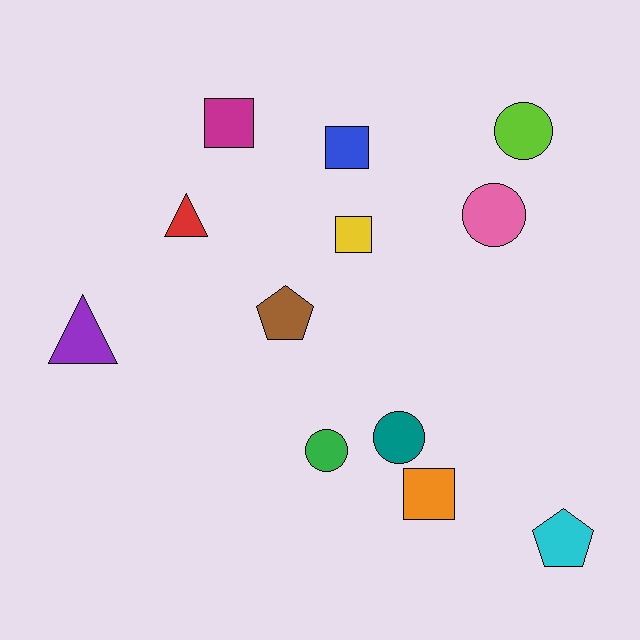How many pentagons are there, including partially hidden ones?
There are 2 pentagons.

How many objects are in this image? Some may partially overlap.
There are 12 objects.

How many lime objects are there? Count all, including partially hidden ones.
There is 1 lime object.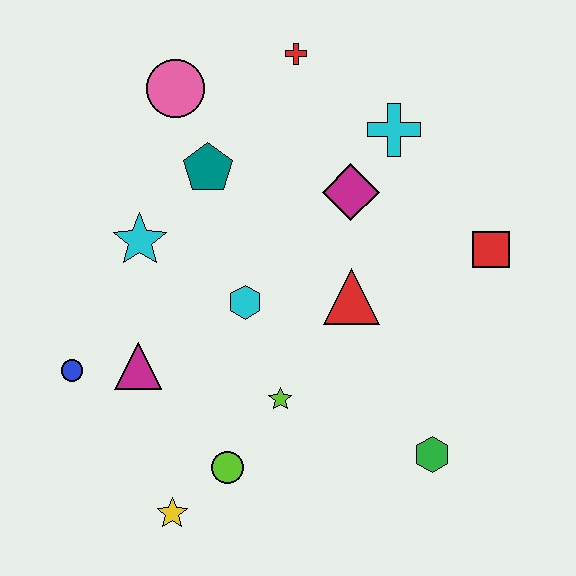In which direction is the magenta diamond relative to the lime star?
The magenta diamond is above the lime star.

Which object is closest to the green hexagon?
The lime star is closest to the green hexagon.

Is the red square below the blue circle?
No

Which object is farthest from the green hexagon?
The pink circle is farthest from the green hexagon.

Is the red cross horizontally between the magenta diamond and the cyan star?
Yes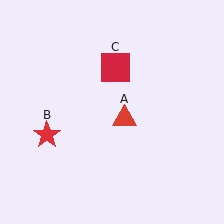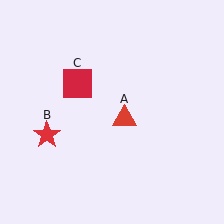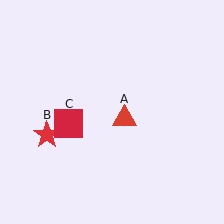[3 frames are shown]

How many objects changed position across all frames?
1 object changed position: red square (object C).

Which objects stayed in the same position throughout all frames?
Red triangle (object A) and red star (object B) remained stationary.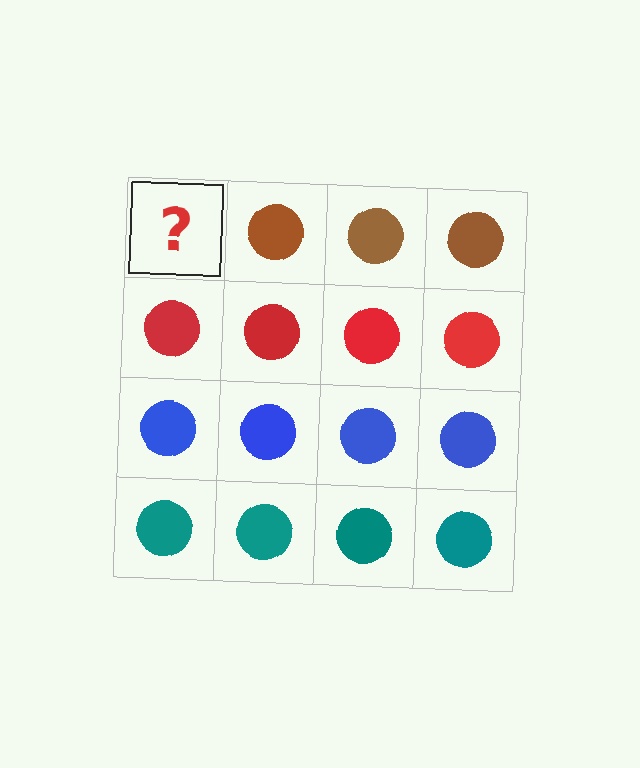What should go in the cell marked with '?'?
The missing cell should contain a brown circle.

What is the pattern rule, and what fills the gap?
The rule is that each row has a consistent color. The gap should be filled with a brown circle.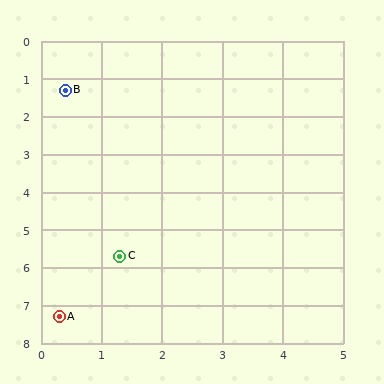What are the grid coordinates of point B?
Point B is at approximately (0.4, 1.3).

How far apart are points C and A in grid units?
Points C and A are about 1.9 grid units apart.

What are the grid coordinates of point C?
Point C is at approximately (1.3, 5.7).